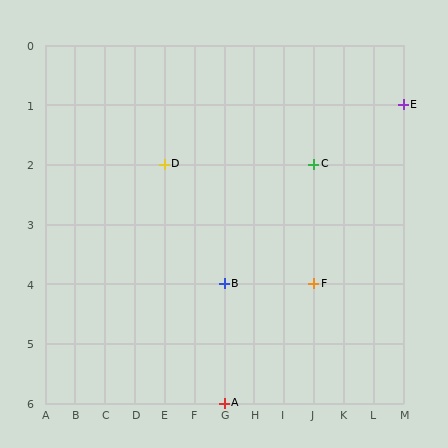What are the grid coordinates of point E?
Point E is at grid coordinates (M, 1).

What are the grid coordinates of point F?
Point F is at grid coordinates (J, 4).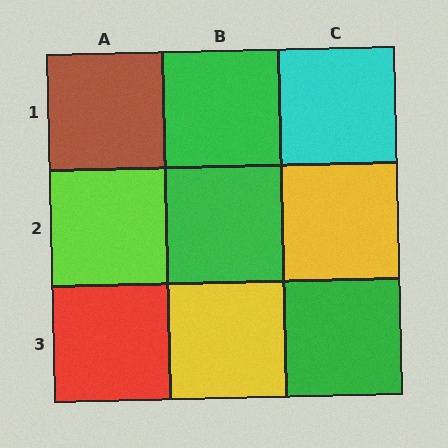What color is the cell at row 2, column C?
Yellow.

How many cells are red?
1 cell is red.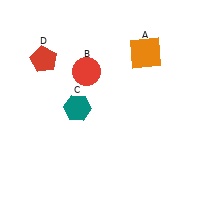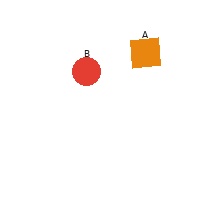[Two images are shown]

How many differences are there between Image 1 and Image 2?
There are 2 differences between the two images.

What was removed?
The teal hexagon (C), the red pentagon (D) were removed in Image 2.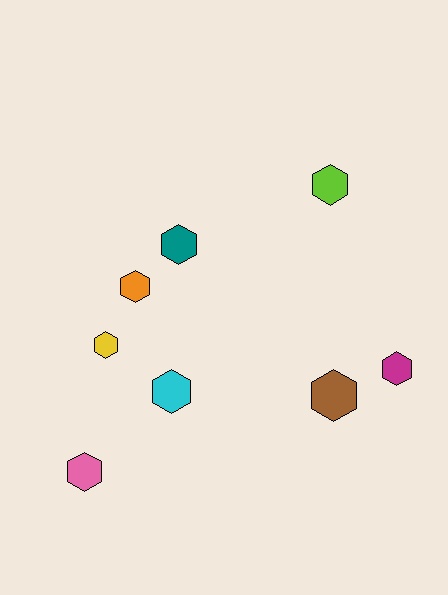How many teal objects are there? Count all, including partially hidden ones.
There is 1 teal object.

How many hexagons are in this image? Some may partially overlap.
There are 8 hexagons.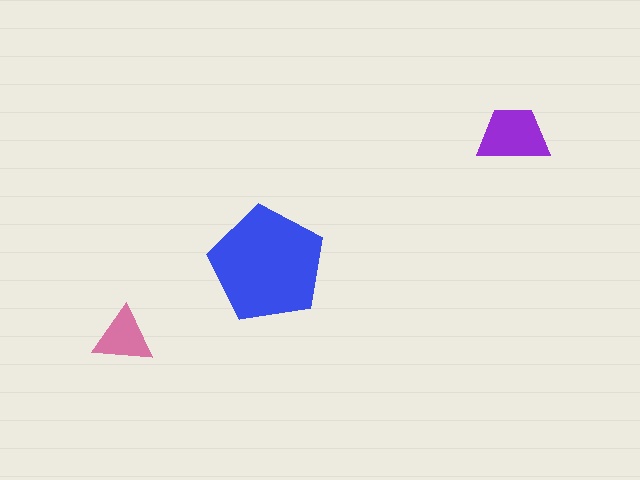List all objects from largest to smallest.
The blue pentagon, the purple trapezoid, the pink triangle.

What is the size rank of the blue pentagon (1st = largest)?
1st.